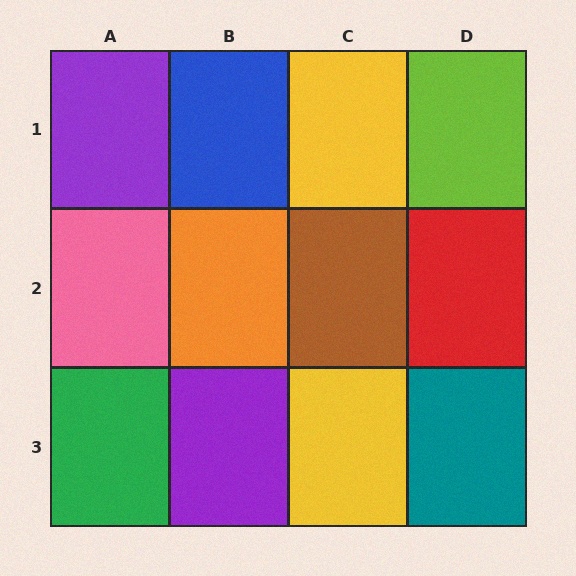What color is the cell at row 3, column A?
Green.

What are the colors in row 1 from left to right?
Purple, blue, yellow, lime.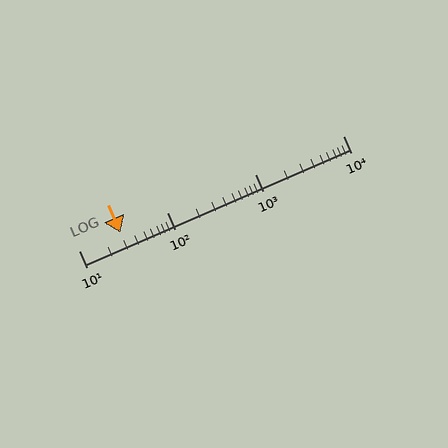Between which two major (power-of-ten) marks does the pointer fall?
The pointer is between 10 and 100.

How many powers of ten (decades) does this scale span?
The scale spans 3 decades, from 10 to 10000.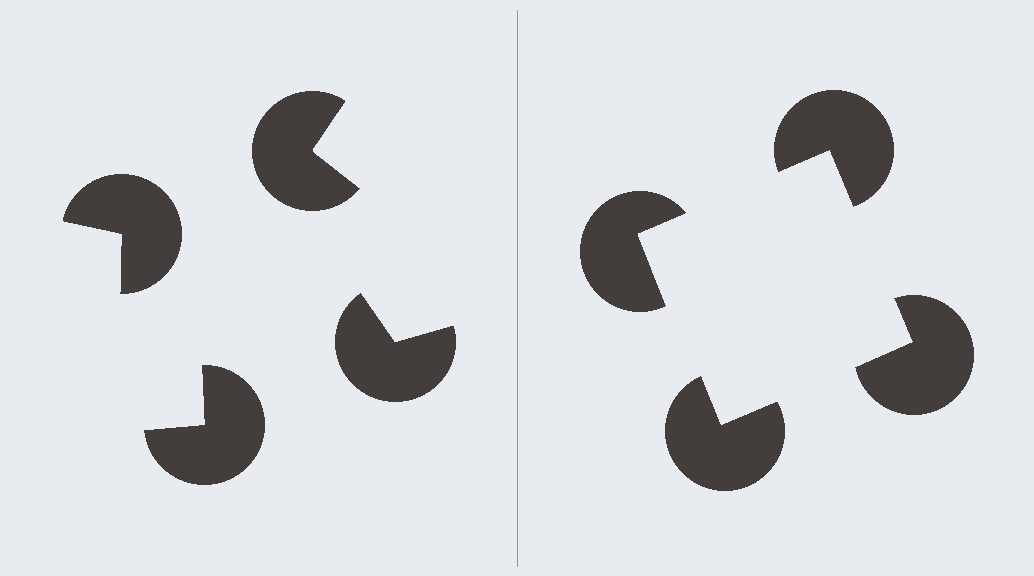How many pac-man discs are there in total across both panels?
8 — 4 on each side.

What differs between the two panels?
The pac-man discs are positioned identically on both sides; only the wedge orientations differ. On the right they align to a square; on the left they are misaligned.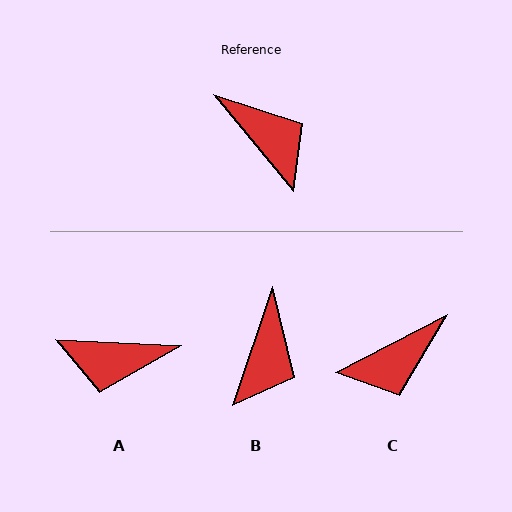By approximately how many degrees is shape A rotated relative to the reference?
Approximately 132 degrees clockwise.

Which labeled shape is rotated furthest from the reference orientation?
A, about 132 degrees away.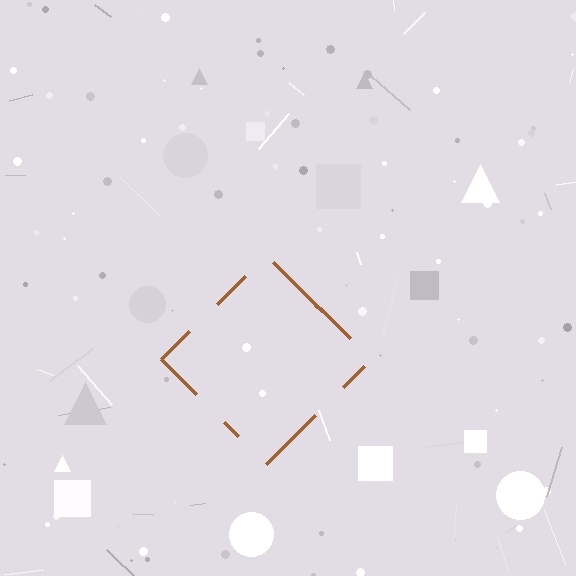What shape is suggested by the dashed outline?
The dashed outline suggests a diamond.